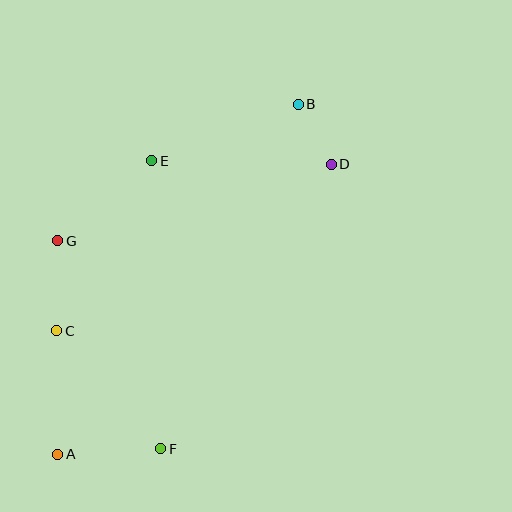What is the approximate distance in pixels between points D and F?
The distance between D and F is approximately 332 pixels.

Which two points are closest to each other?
Points B and D are closest to each other.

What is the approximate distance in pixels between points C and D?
The distance between C and D is approximately 321 pixels.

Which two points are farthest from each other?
Points A and B are farthest from each other.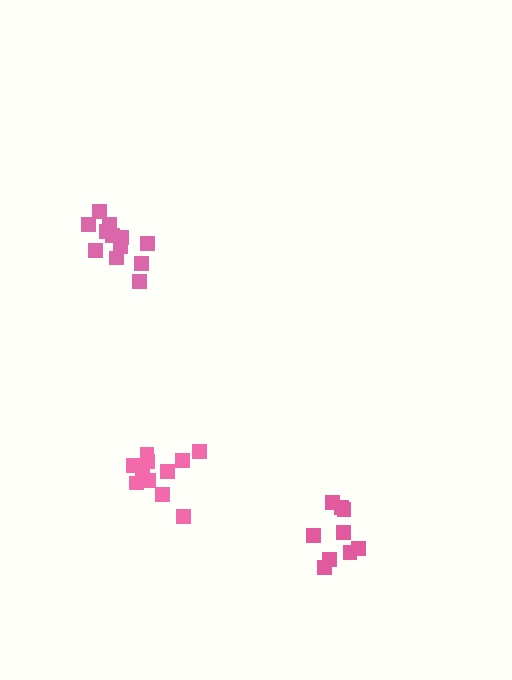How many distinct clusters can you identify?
There are 3 distinct clusters.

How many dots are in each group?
Group 1: 11 dots, Group 2: 12 dots, Group 3: 9 dots (32 total).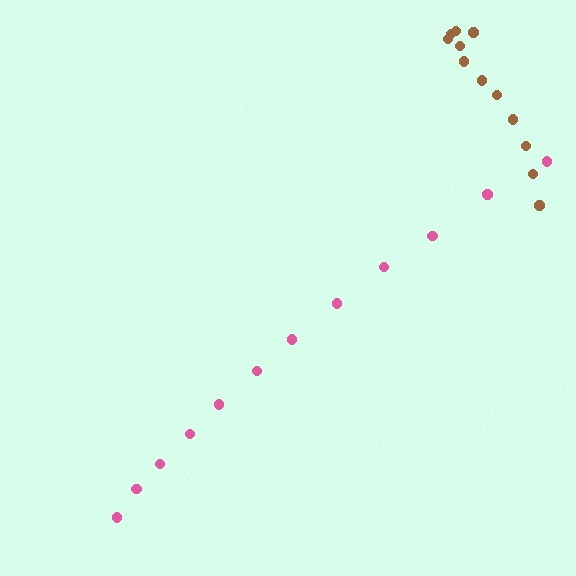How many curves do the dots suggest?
There are 2 distinct paths.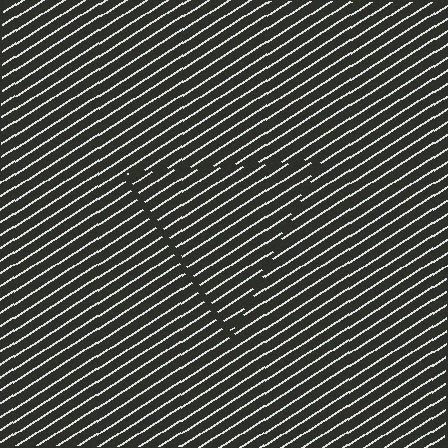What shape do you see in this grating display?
An illusory triangle. The interior of the shape contains the same grating, shifted by half a period — the contour is defined by the phase discontinuity where line-ends from the inner and outer gratings abut.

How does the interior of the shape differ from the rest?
The interior of the shape contains the same grating, shifted by half a period — the contour is defined by the phase discontinuity where line-ends from the inner and outer gratings abut.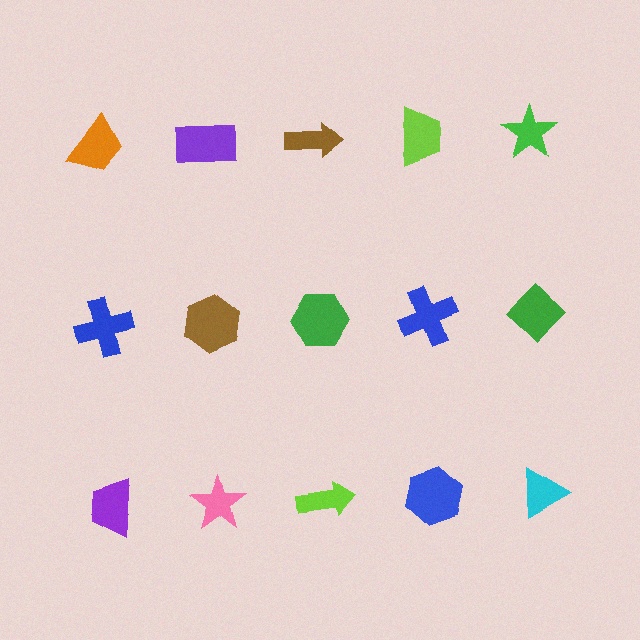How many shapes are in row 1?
5 shapes.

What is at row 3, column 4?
A blue hexagon.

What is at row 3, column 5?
A cyan triangle.